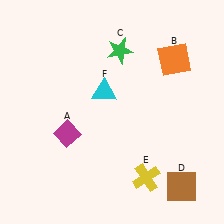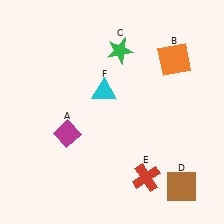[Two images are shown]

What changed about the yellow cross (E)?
In Image 1, E is yellow. In Image 2, it changed to red.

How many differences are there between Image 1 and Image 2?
There is 1 difference between the two images.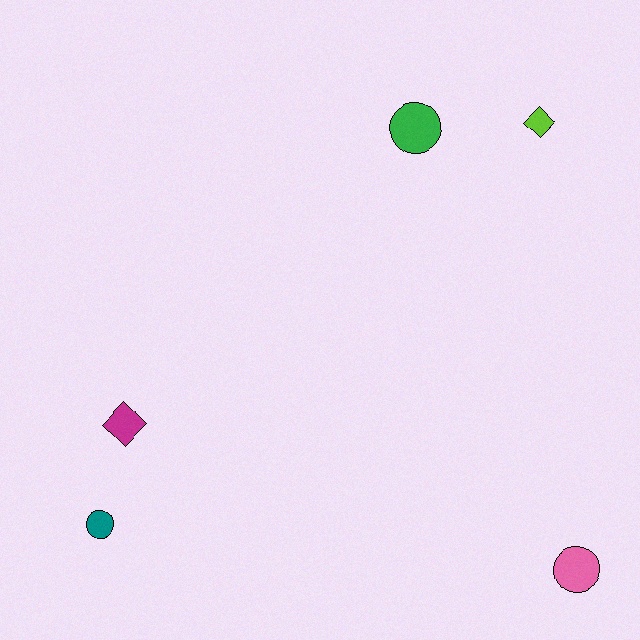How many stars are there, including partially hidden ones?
There are no stars.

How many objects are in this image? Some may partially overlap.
There are 5 objects.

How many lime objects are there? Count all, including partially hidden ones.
There is 1 lime object.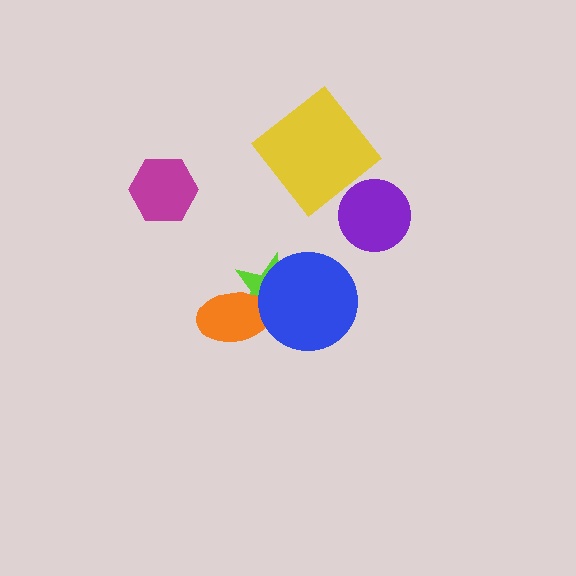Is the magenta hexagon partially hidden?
No, no other shape covers it.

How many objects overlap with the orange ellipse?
2 objects overlap with the orange ellipse.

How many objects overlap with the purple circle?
0 objects overlap with the purple circle.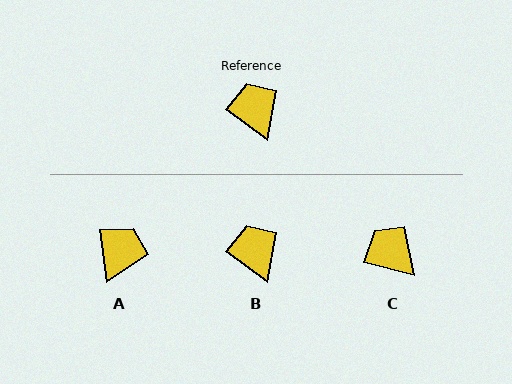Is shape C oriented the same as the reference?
No, it is off by about 21 degrees.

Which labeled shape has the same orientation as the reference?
B.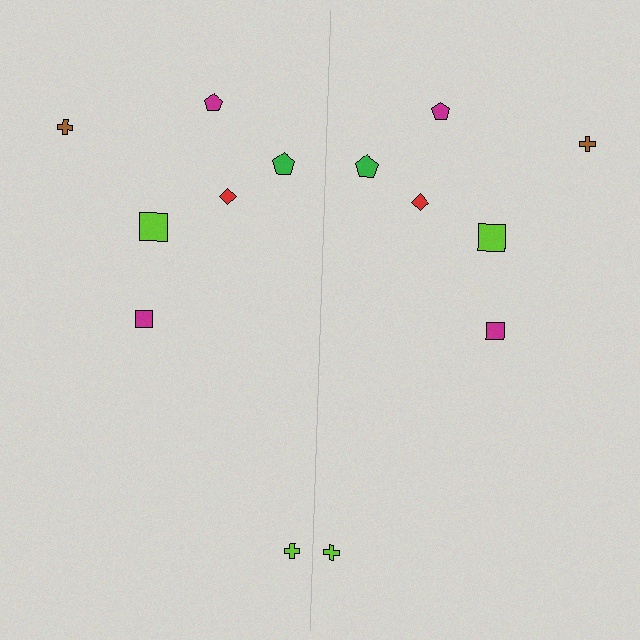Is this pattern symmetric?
Yes, this pattern has bilateral (reflection) symmetry.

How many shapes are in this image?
There are 14 shapes in this image.